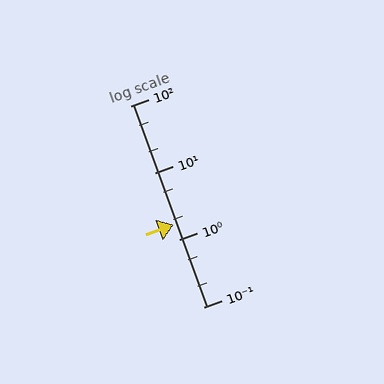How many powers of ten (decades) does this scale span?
The scale spans 3 decades, from 0.1 to 100.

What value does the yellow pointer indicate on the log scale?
The pointer indicates approximately 1.7.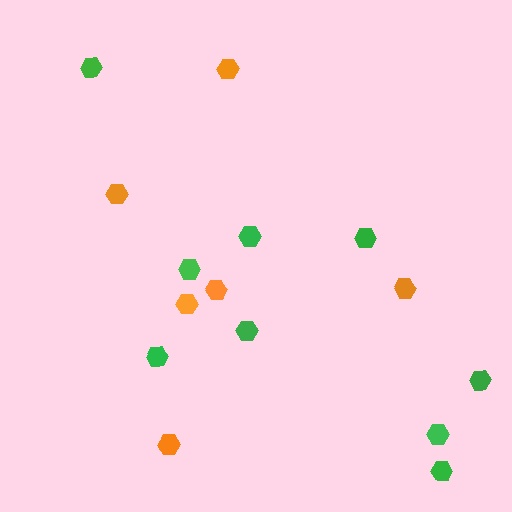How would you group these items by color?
There are 2 groups: one group of orange hexagons (6) and one group of green hexagons (9).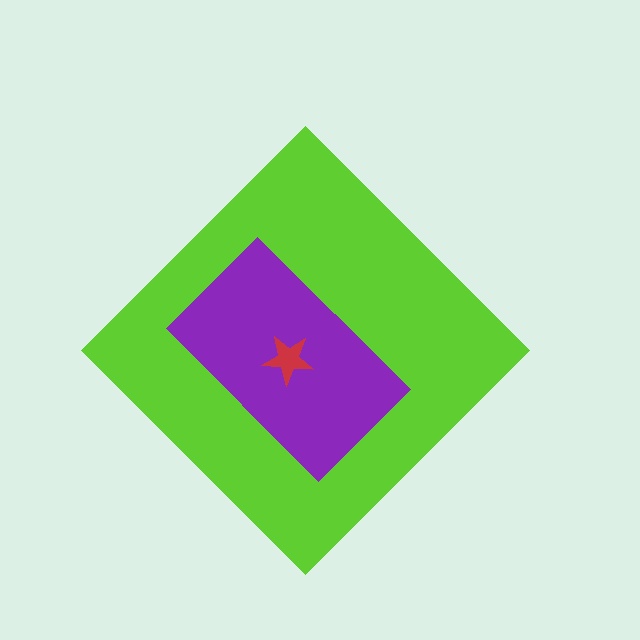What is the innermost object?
The red star.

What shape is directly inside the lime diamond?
The purple rectangle.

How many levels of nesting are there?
3.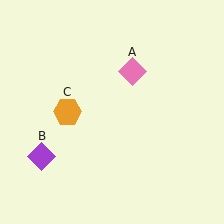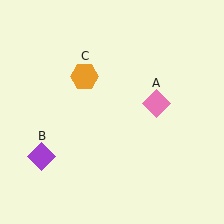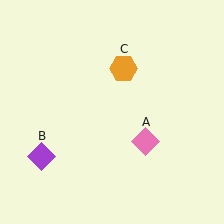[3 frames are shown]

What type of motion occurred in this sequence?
The pink diamond (object A), orange hexagon (object C) rotated clockwise around the center of the scene.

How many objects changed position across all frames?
2 objects changed position: pink diamond (object A), orange hexagon (object C).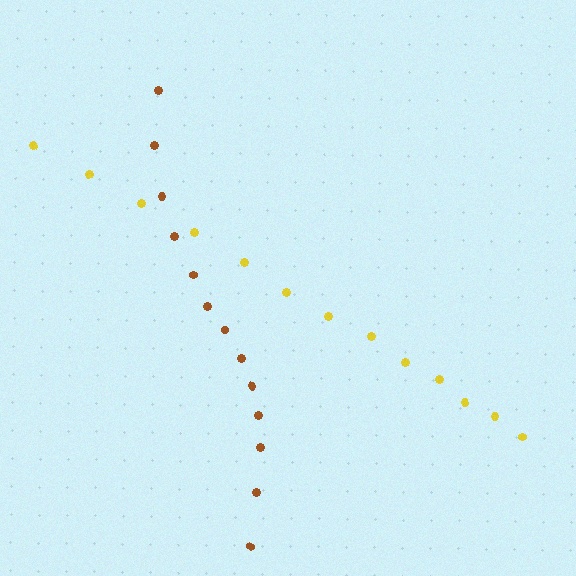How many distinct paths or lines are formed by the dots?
There are 2 distinct paths.